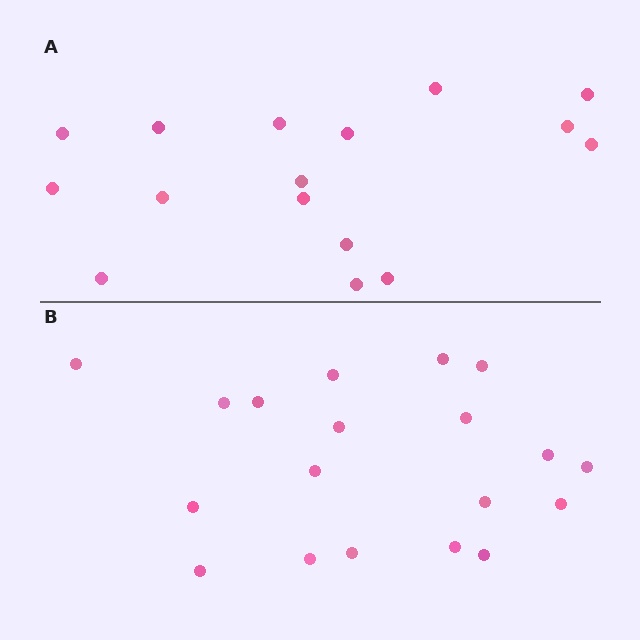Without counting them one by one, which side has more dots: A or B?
Region B (the bottom region) has more dots.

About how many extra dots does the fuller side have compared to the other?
Region B has just a few more — roughly 2 or 3 more dots than region A.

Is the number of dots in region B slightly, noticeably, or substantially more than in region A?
Region B has only slightly more — the two regions are fairly close. The ratio is roughly 1.2 to 1.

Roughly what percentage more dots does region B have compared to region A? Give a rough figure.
About 20% more.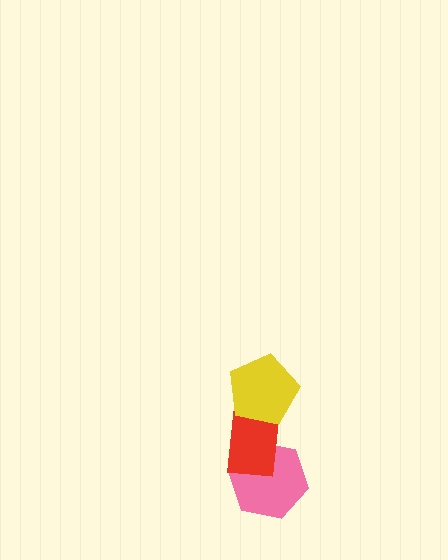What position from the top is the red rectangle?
The red rectangle is 2nd from the top.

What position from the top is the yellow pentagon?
The yellow pentagon is 1st from the top.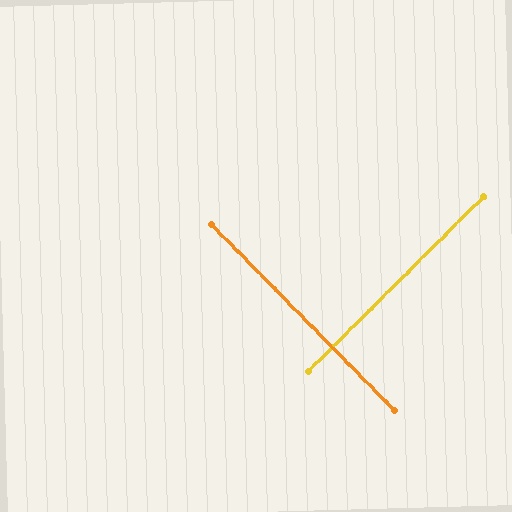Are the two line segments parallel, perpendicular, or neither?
Perpendicular — they meet at approximately 90°.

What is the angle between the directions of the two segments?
Approximately 90 degrees.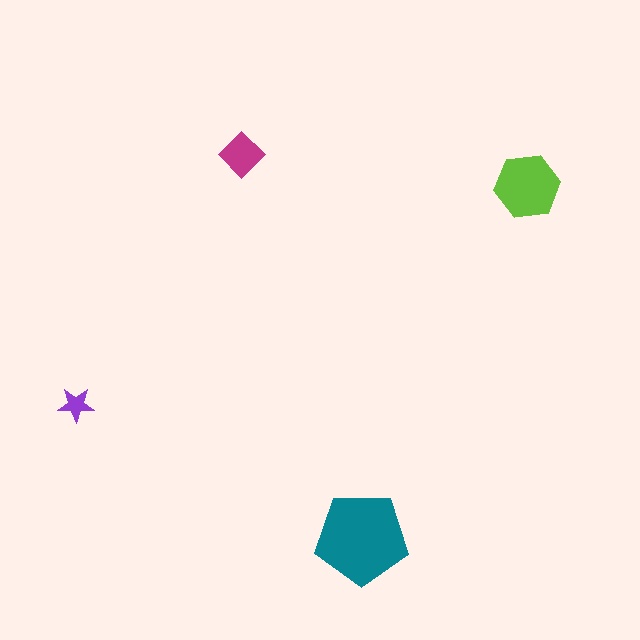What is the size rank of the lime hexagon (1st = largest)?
2nd.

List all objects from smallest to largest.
The purple star, the magenta diamond, the lime hexagon, the teal pentagon.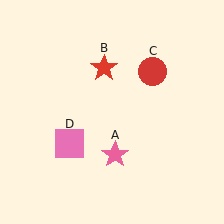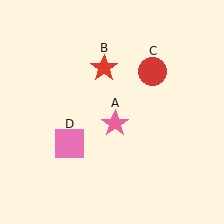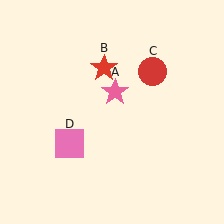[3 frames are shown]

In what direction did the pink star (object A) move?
The pink star (object A) moved up.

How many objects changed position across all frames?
1 object changed position: pink star (object A).